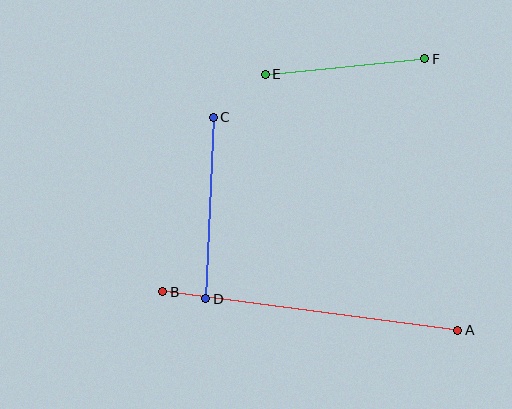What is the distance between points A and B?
The distance is approximately 297 pixels.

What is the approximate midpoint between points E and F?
The midpoint is at approximately (345, 67) pixels.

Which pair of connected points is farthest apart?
Points A and B are farthest apart.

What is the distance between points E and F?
The distance is approximately 161 pixels.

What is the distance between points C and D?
The distance is approximately 182 pixels.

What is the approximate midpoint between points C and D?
The midpoint is at approximately (209, 208) pixels.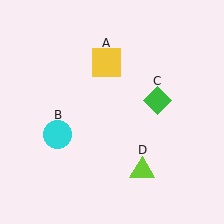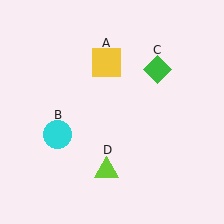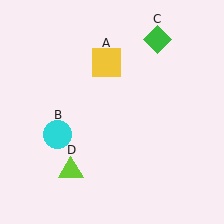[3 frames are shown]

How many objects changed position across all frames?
2 objects changed position: green diamond (object C), lime triangle (object D).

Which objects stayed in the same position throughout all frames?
Yellow square (object A) and cyan circle (object B) remained stationary.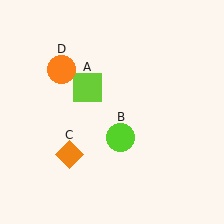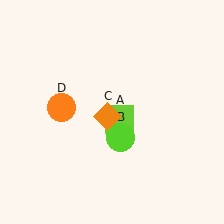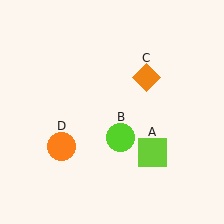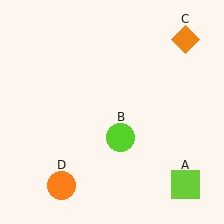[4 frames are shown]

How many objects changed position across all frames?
3 objects changed position: lime square (object A), orange diamond (object C), orange circle (object D).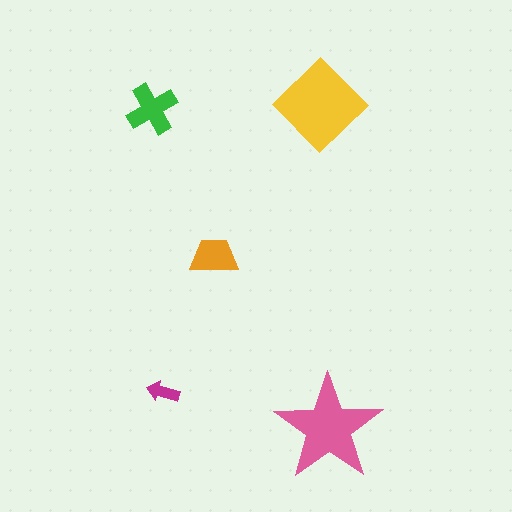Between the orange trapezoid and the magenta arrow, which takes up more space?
The orange trapezoid.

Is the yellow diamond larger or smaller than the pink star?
Larger.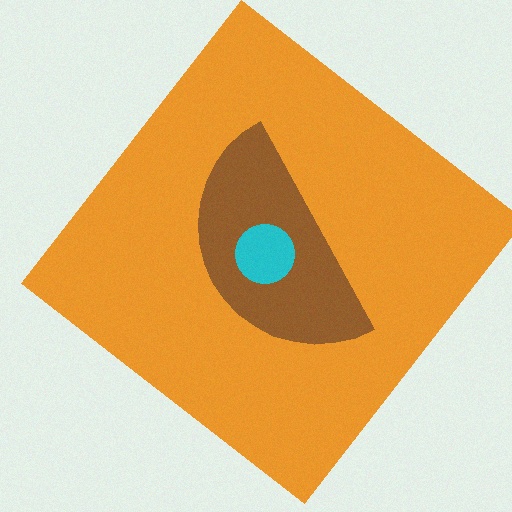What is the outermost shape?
The orange diamond.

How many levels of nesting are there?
3.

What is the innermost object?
The cyan circle.